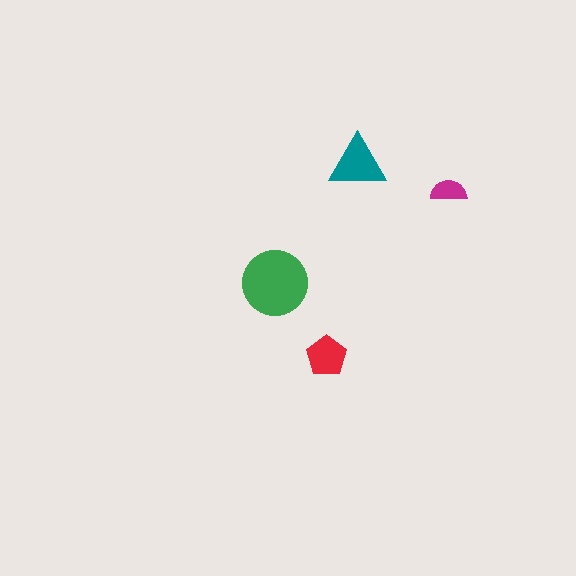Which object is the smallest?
The magenta semicircle.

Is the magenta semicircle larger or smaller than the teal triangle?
Smaller.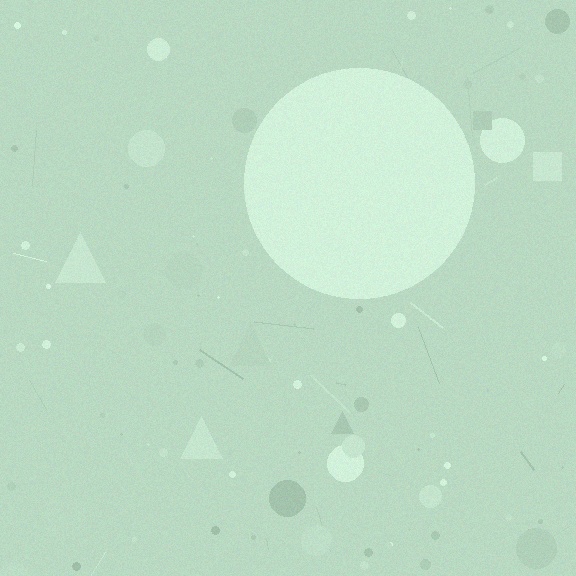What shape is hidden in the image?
A circle is hidden in the image.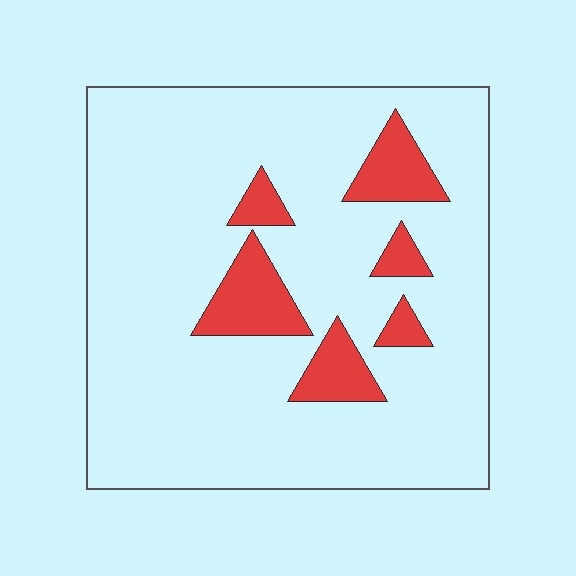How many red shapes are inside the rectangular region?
6.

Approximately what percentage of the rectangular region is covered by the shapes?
Approximately 15%.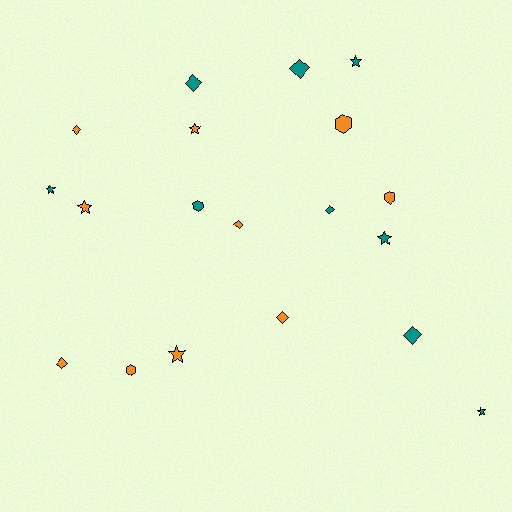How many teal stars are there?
There are 4 teal stars.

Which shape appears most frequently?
Diamond, with 8 objects.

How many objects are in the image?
There are 19 objects.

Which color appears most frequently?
Orange, with 10 objects.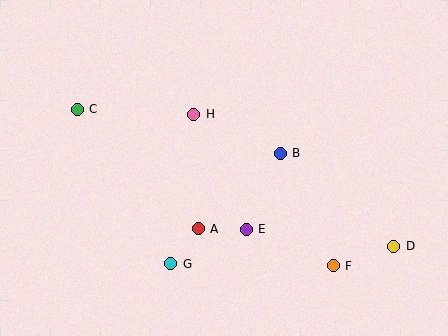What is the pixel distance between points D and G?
The distance between D and G is 224 pixels.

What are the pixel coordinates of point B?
Point B is at (280, 153).